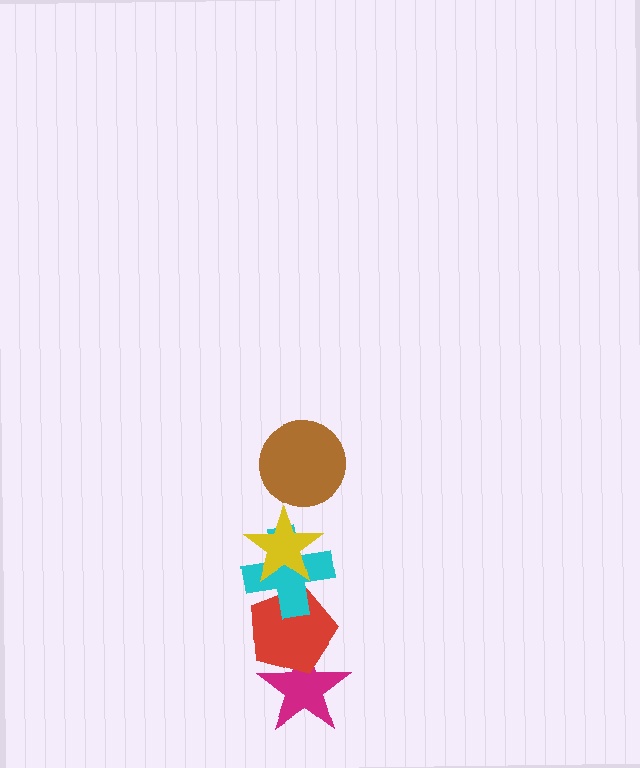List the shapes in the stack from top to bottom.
From top to bottom: the brown circle, the yellow star, the cyan cross, the red pentagon, the magenta star.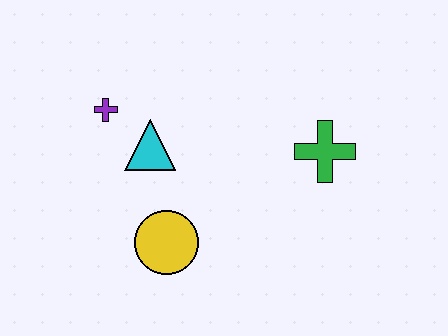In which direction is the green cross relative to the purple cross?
The green cross is to the right of the purple cross.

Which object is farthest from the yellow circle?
The green cross is farthest from the yellow circle.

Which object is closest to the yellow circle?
The cyan triangle is closest to the yellow circle.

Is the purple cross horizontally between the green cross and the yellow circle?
No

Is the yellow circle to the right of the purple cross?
Yes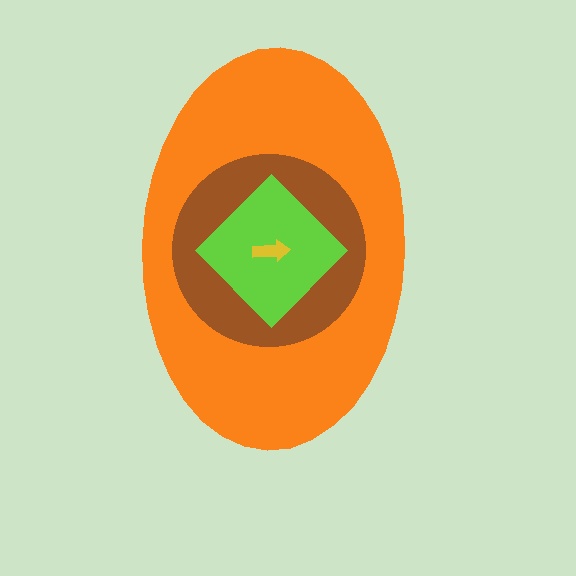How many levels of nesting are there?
4.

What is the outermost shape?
The orange ellipse.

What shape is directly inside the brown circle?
The lime diamond.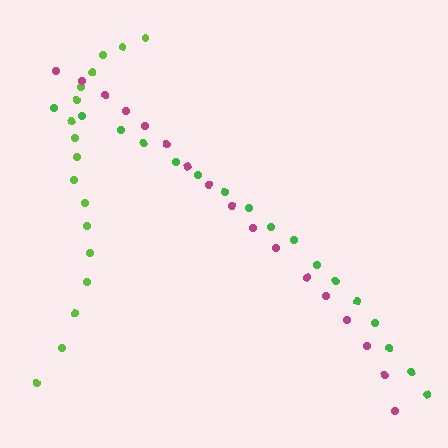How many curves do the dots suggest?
There are 3 distinct paths.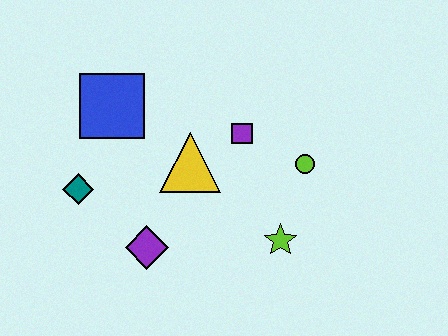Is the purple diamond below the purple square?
Yes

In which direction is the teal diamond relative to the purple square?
The teal diamond is to the left of the purple square.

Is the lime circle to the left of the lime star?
No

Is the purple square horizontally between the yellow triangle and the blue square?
No